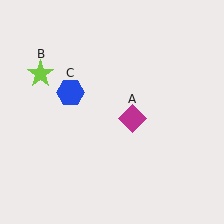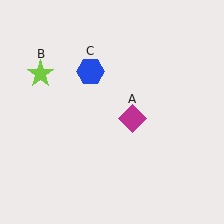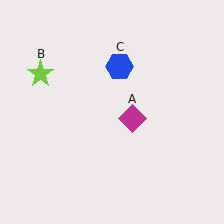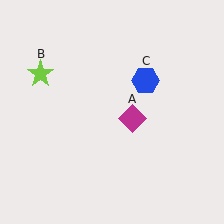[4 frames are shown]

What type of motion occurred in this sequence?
The blue hexagon (object C) rotated clockwise around the center of the scene.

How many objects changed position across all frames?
1 object changed position: blue hexagon (object C).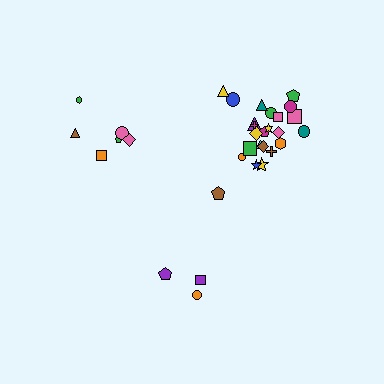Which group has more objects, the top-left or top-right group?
The top-right group.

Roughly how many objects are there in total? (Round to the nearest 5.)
Roughly 35 objects in total.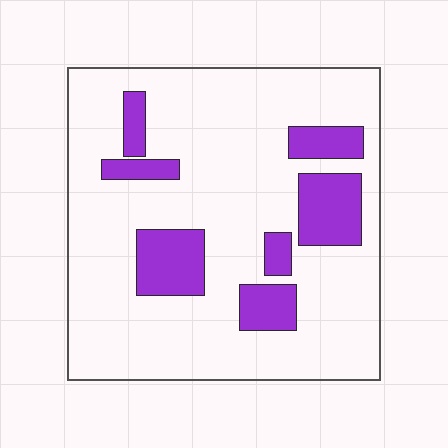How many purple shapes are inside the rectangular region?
7.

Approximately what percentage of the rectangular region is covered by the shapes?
Approximately 20%.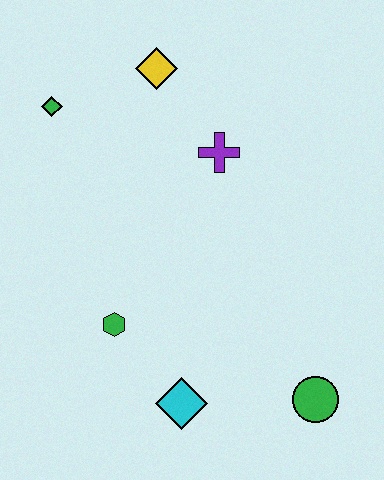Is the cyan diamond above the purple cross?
No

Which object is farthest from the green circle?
The green diamond is farthest from the green circle.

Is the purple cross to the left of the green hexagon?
No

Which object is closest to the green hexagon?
The cyan diamond is closest to the green hexagon.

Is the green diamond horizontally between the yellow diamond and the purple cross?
No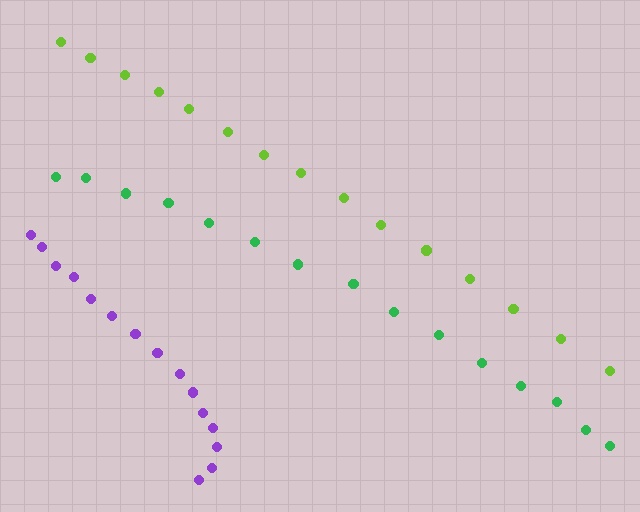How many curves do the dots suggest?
There are 3 distinct paths.